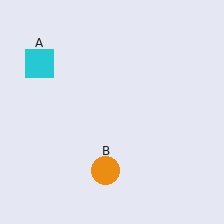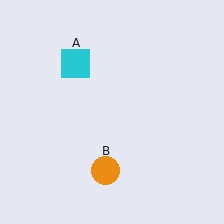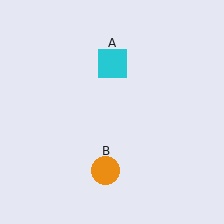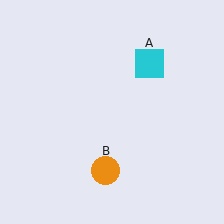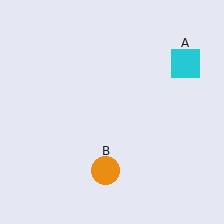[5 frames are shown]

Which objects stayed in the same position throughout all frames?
Orange circle (object B) remained stationary.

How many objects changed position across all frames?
1 object changed position: cyan square (object A).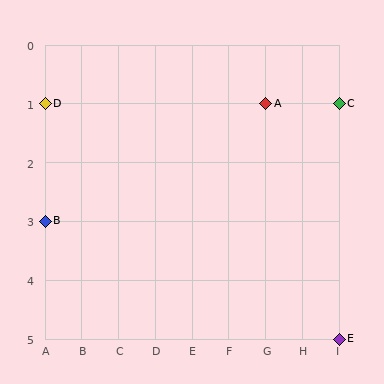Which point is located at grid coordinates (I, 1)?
Point C is at (I, 1).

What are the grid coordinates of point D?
Point D is at grid coordinates (A, 1).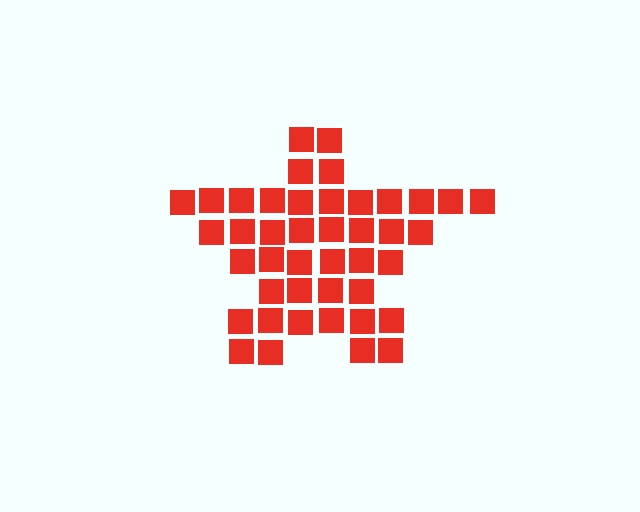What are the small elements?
The small elements are squares.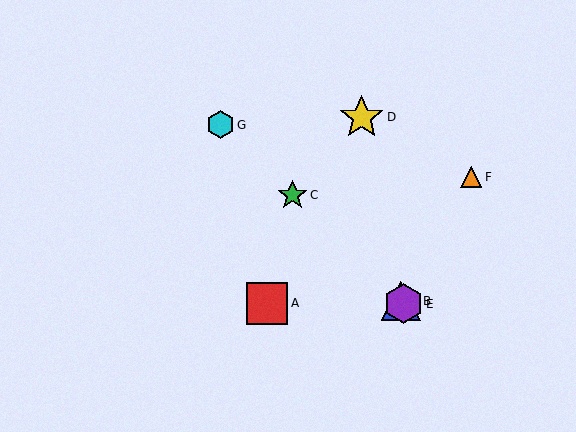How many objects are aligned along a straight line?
4 objects (B, C, E, G) are aligned along a straight line.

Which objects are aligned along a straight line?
Objects B, C, E, G are aligned along a straight line.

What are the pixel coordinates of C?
Object C is at (292, 195).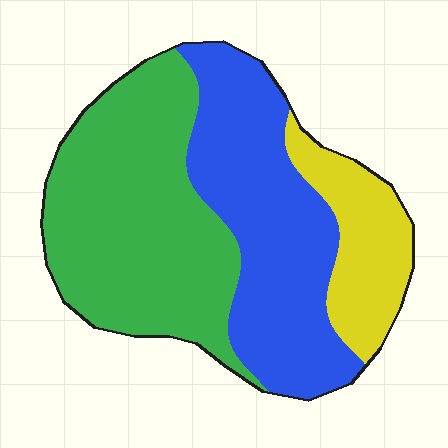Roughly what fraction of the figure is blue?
Blue covers 38% of the figure.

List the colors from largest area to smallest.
From largest to smallest: green, blue, yellow.